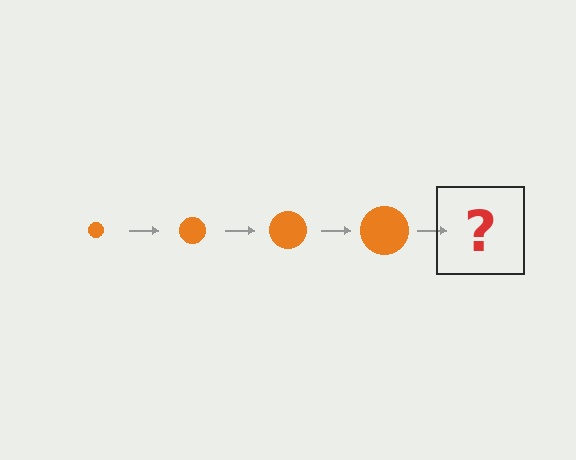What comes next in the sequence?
The next element should be an orange circle, larger than the previous one.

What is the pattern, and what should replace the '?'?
The pattern is that the circle gets progressively larger each step. The '?' should be an orange circle, larger than the previous one.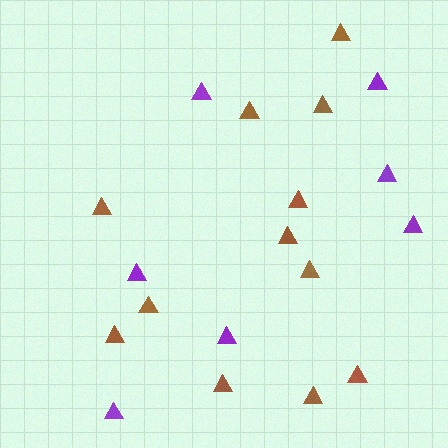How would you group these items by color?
There are 2 groups: one group of purple triangles (7) and one group of brown triangles (12).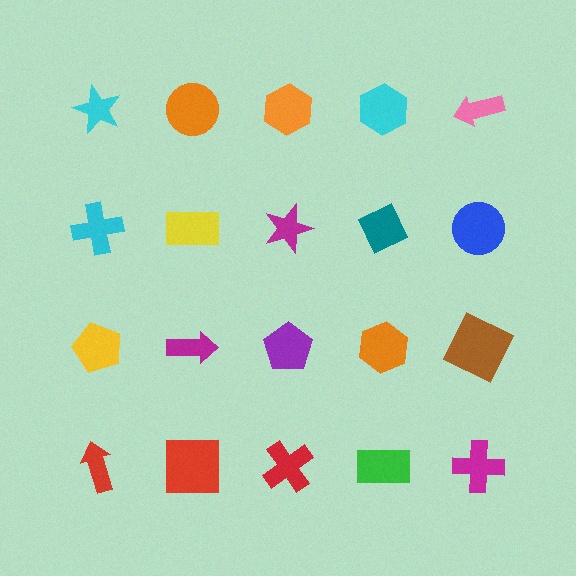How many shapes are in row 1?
5 shapes.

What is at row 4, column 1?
A red arrow.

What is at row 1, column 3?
An orange hexagon.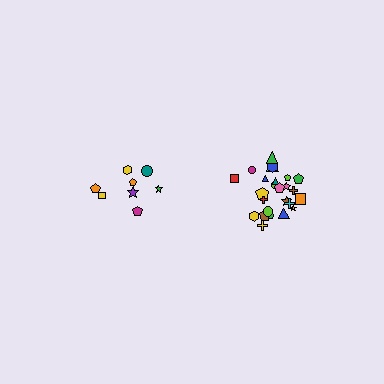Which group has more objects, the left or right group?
The right group.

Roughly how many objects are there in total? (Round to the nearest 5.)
Roughly 35 objects in total.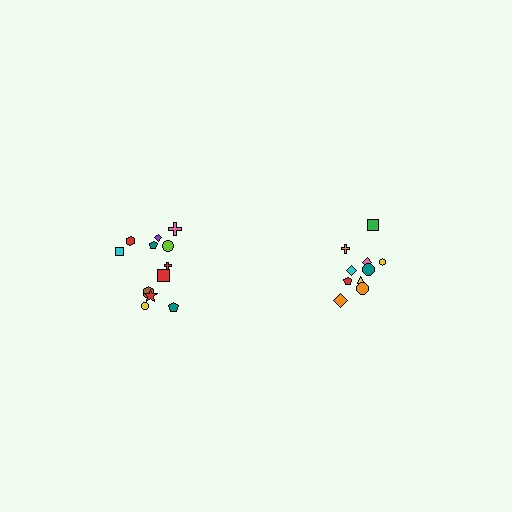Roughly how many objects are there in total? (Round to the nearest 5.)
Roughly 20 objects in total.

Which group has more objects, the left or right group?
The left group.